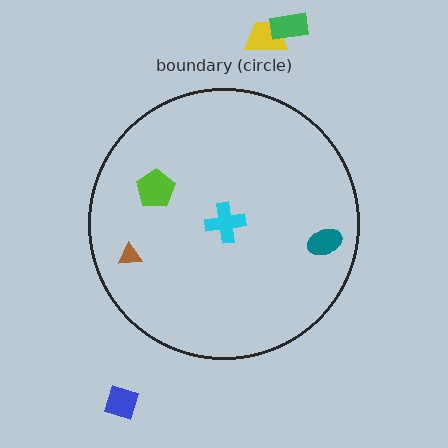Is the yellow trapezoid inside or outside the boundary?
Outside.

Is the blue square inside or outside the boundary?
Outside.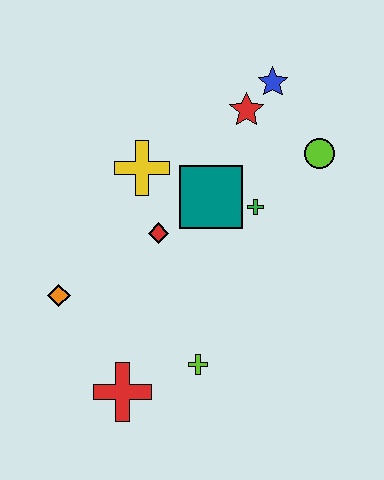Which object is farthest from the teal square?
The red cross is farthest from the teal square.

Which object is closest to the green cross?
The teal square is closest to the green cross.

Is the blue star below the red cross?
No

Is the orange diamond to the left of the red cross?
Yes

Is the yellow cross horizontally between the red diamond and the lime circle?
No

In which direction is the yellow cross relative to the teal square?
The yellow cross is to the left of the teal square.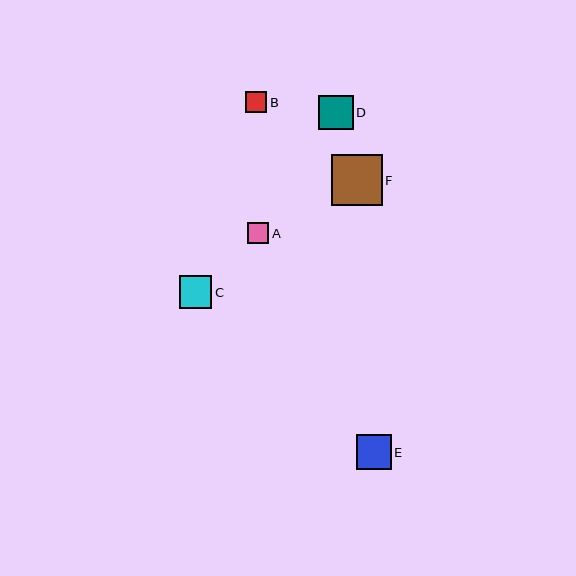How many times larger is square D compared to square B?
Square D is approximately 1.6 times the size of square B.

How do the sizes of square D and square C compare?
Square D and square C are approximately the same size.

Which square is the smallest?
Square A is the smallest with a size of approximately 21 pixels.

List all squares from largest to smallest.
From largest to smallest: F, E, D, C, B, A.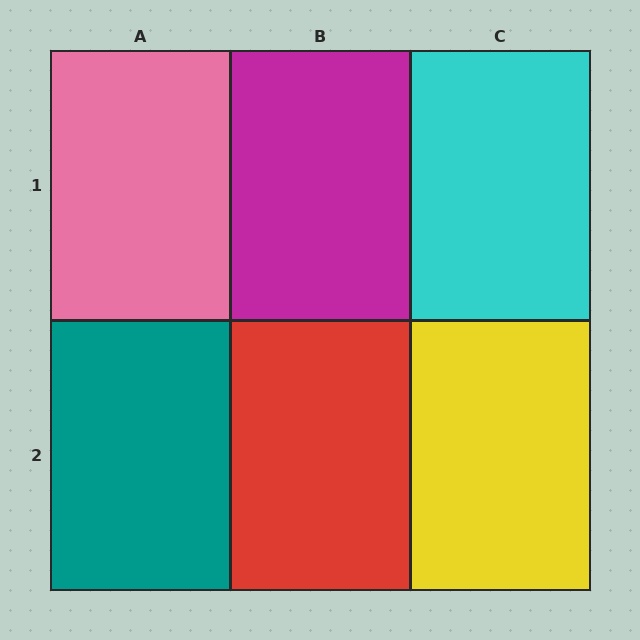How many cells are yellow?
1 cell is yellow.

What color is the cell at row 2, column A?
Teal.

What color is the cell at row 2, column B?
Red.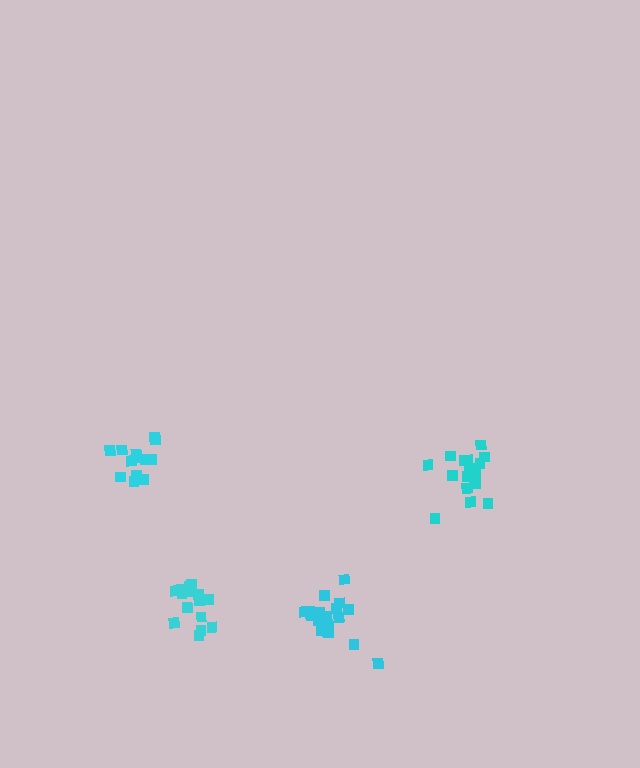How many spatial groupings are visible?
There are 4 spatial groupings.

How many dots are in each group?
Group 1: 19 dots, Group 2: 16 dots, Group 3: 15 dots, Group 4: 19 dots (69 total).